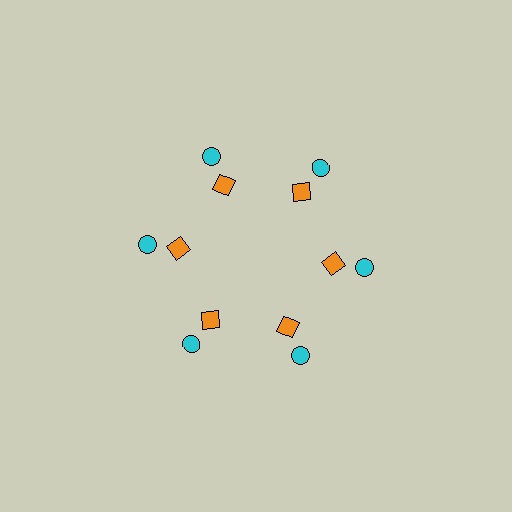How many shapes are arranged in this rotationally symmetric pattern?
There are 12 shapes, arranged in 6 groups of 2.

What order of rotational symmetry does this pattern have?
This pattern has 6-fold rotational symmetry.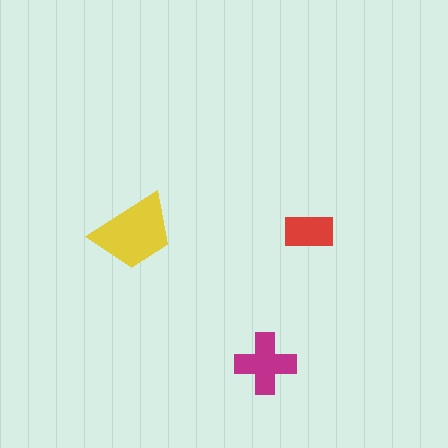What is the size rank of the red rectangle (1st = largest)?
3rd.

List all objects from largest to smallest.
The yellow trapezoid, the magenta cross, the red rectangle.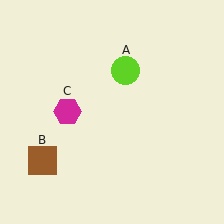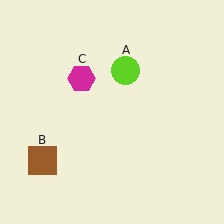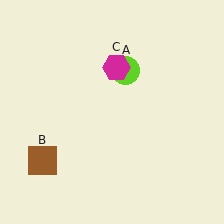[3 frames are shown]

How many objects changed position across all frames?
1 object changed position: magenta hexagon (object C).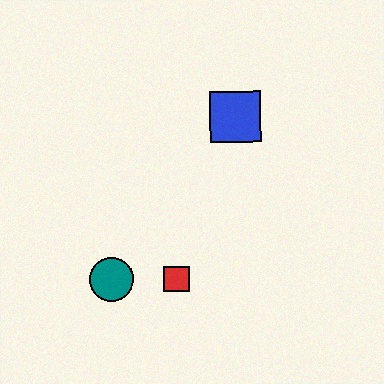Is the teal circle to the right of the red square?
No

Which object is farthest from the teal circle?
The blue square is farthest from the teal circle.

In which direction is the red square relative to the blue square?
The red square is below the blue square.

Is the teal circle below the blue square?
Yes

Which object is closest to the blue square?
The red square is closest to the blue square.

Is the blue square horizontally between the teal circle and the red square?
No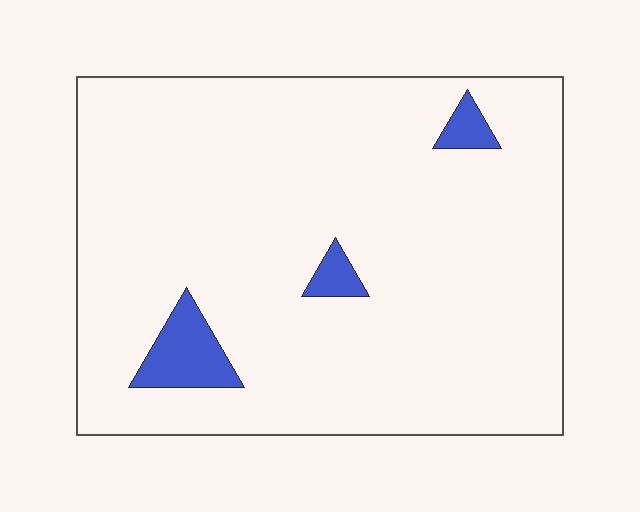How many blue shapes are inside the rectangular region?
3.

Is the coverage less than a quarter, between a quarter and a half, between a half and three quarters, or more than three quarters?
Less than a quarter.